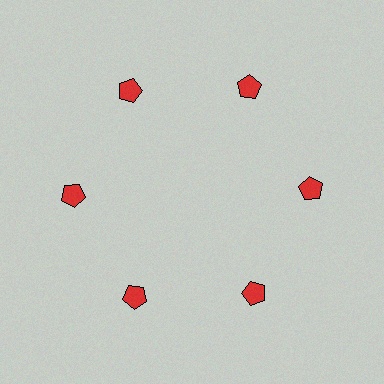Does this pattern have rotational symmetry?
Yes, this pattern has 6-fold rotational symmetry. It looks the same after rotating 60 degrees around the center.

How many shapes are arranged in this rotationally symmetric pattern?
There are 6 shapes, arranged in 6 groups of 1.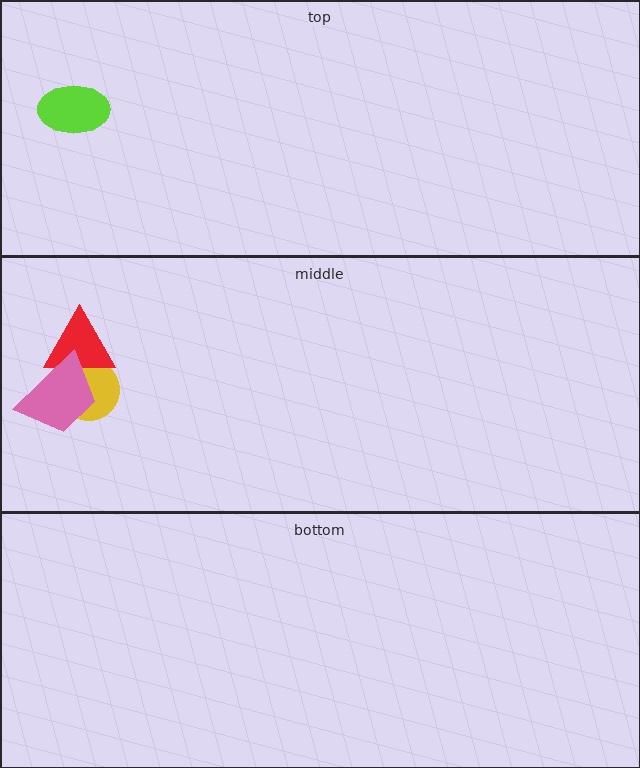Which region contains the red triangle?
The middle region.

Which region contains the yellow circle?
The middle region.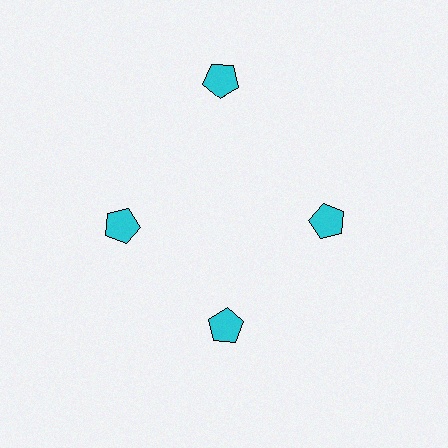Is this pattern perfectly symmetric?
No. The 4 cyan pentagons are arranged in a ring, but one element near the 12 o'clock position is pushed outward from the center, breaking the 4-fold rotational symmetry.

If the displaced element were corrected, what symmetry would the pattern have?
It would have 4-fold rotational symmetry — the pattern would map onto itself every 90 degrees.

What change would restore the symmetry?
The symmetry would be restored by moving it inward, back onto the ring so that all 4 pentagons sit at equal angles and equal distance from the center.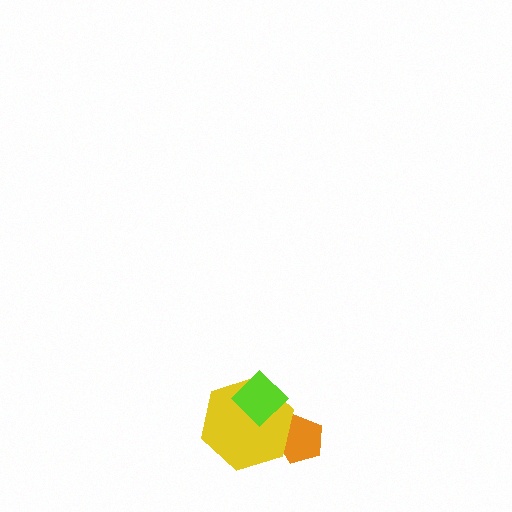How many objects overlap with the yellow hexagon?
2 objects overlap with the yellow hexagon.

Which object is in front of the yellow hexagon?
The lime diamond is in front of the yellow hexagon.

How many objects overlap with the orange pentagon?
1 object overlaps with the orange pentagon.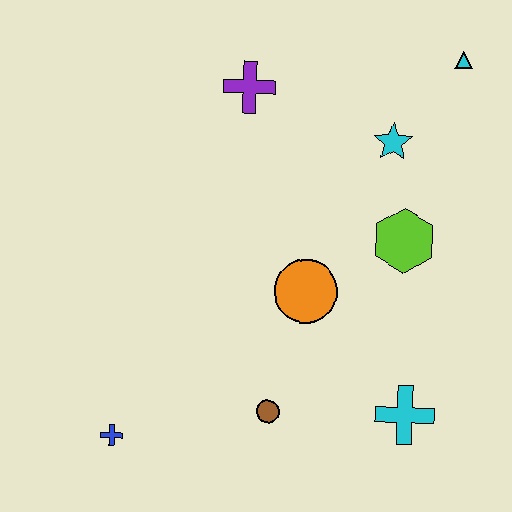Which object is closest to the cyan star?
The lime hexagon is closest to the cyan star.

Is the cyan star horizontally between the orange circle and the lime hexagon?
Yes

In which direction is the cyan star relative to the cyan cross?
The cyan star is above the cyan cross.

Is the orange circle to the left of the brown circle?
No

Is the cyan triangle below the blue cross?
No